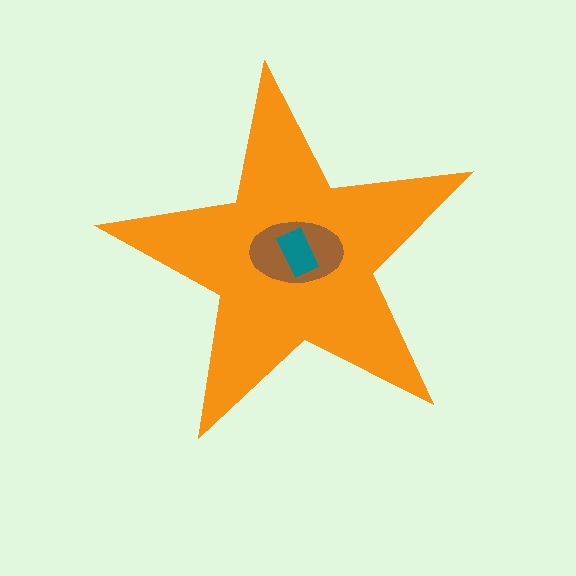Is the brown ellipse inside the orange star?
Yes.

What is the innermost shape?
The teal rectangle.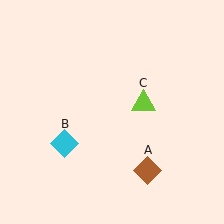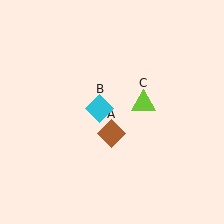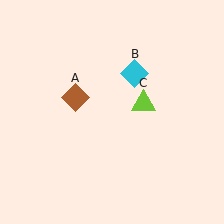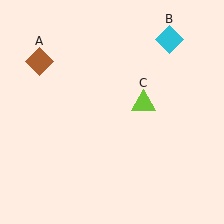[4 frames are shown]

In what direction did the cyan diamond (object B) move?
The cyan diamond (object B) moved up and to the right.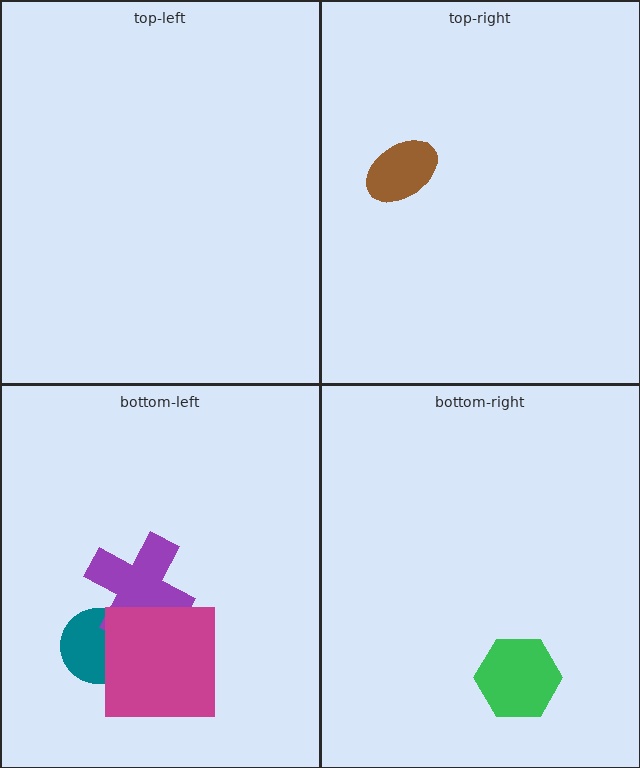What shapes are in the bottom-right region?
The green hexagon.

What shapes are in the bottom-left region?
The teal circle, the purple cross, the magenta square.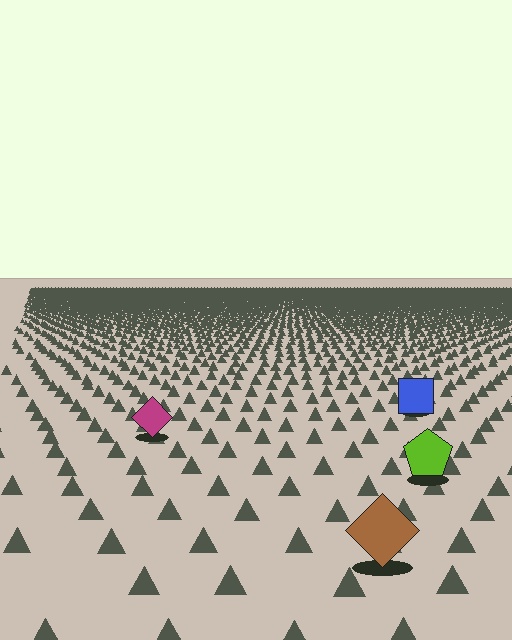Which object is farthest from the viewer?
The blue square is farthest from the viewer. It appears smaller and the ground texture around it is denser.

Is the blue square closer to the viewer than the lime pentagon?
No. The lime pentagon is closer — you can tell from the texture gradient: the ground texture is coarser near it.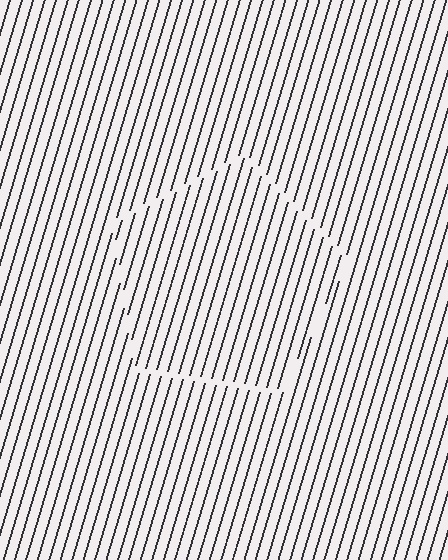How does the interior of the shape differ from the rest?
The interior of the shape contains the same grating, shifted by half a period — the contour is defined by the phase discontinuity where line-ends from the inner and outer gratings abut.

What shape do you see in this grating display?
An illusory pentagon. The interior of the shape contains the same grating, shifted by half a period — the contour is defined by the phase discontinuity where line-ends from the inner and outer gratings abut.